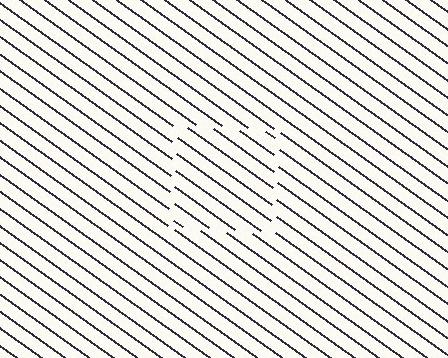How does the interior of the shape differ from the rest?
The interior of the shape contains the same grating, shifted by half a period — the contour is defined by the phase discontinuity where line-ends from the inner and outer gratings abut.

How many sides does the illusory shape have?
4 sides — the line-ends trace a square.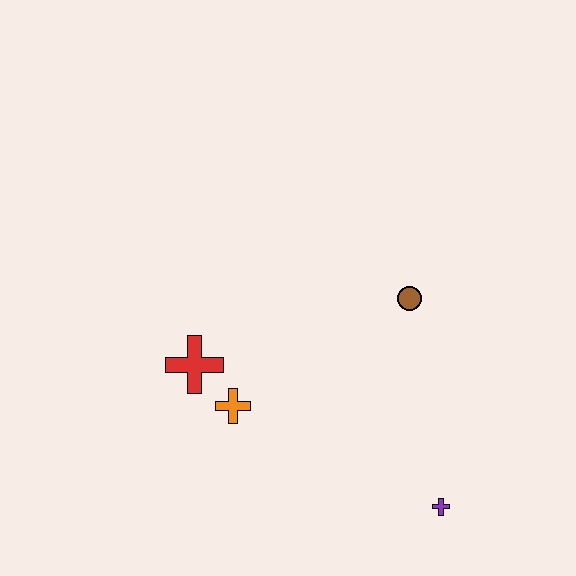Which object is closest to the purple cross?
The brown circle is closest to the purple cross.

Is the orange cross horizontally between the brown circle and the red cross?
Yes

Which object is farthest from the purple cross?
The red cross is farthest from the purple cross.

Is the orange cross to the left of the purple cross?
Yes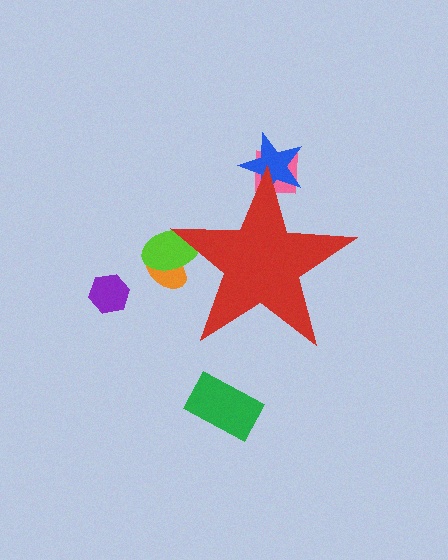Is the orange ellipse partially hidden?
Yes, the orange ellipse is partially hidden behind the red star.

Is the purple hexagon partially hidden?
No, the purple hexagon is fully visible.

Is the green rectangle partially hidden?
No, the green rectangle is fully visible.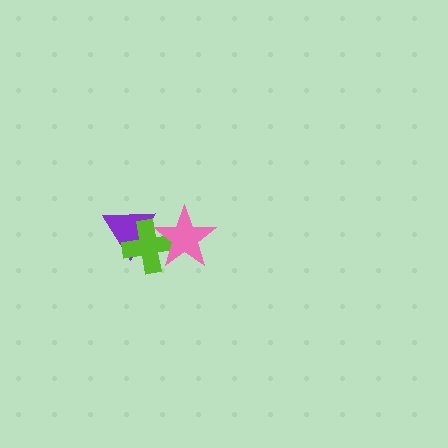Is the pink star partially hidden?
No, no other shape covers it.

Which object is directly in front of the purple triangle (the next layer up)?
The lime cross is directly in front of the purple triangle.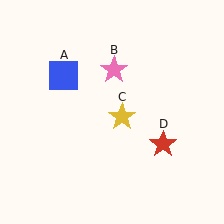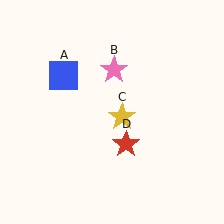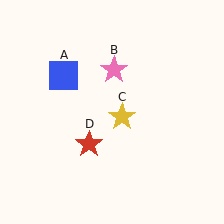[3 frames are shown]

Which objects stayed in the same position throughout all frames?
Blue square (object A) and pink star (object B) and yellow star (object C) remained stationary.